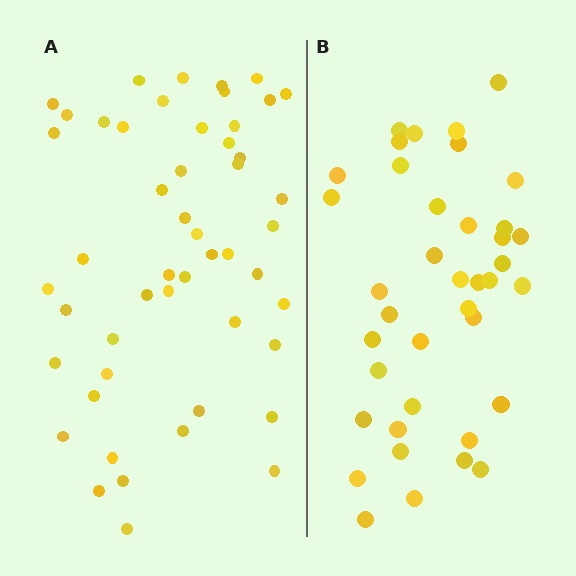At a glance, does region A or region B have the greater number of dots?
Region A (the left region) has more dots.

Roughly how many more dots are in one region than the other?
Region A has roughly 12 or so more dots than region B.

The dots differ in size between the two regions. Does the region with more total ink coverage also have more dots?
No. Region B has more total ink coverage because its dots are larger, but region A actually contains more individual dots. Total area can be misleading — the number of items is what matters here.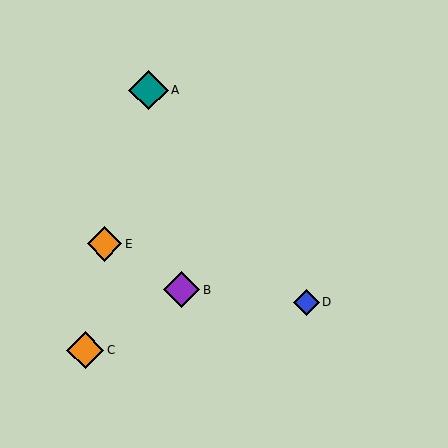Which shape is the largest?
The teal diamond (labeled A) is the largest.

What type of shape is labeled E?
Shape E is an orange diamond.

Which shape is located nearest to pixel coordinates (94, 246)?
The orange diamond (labeled E) at (104, 244) is nearest to that location.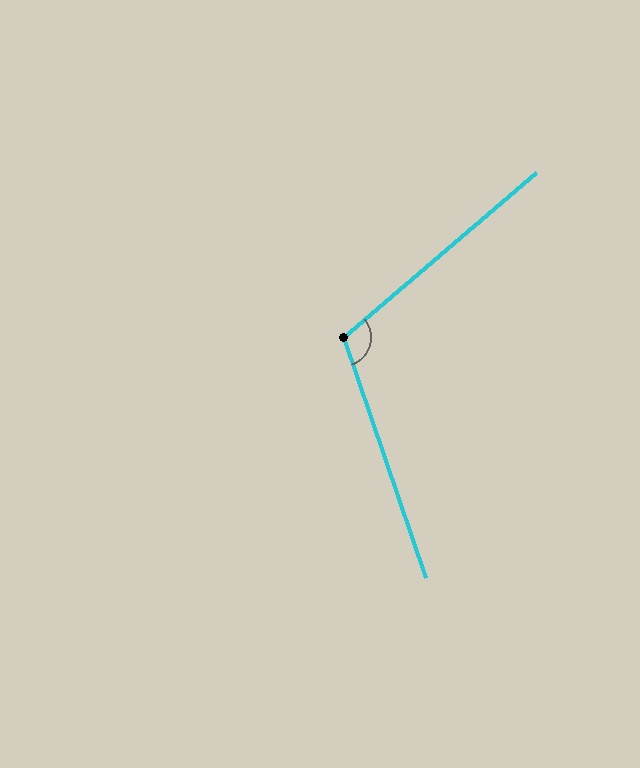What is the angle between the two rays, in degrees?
Approximately 112 degrees.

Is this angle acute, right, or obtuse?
It is obtuse.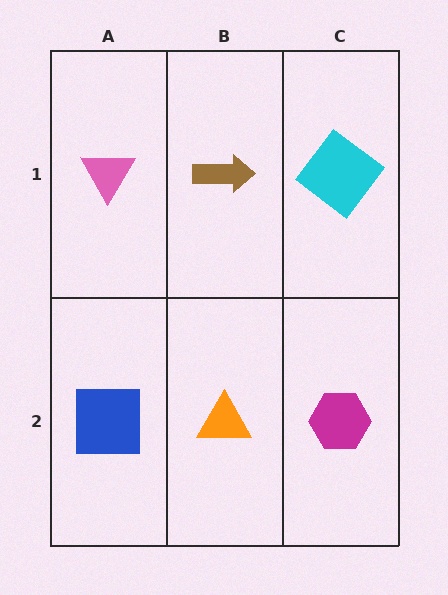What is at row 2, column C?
A magenta hexagon.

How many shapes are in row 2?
3 shapes.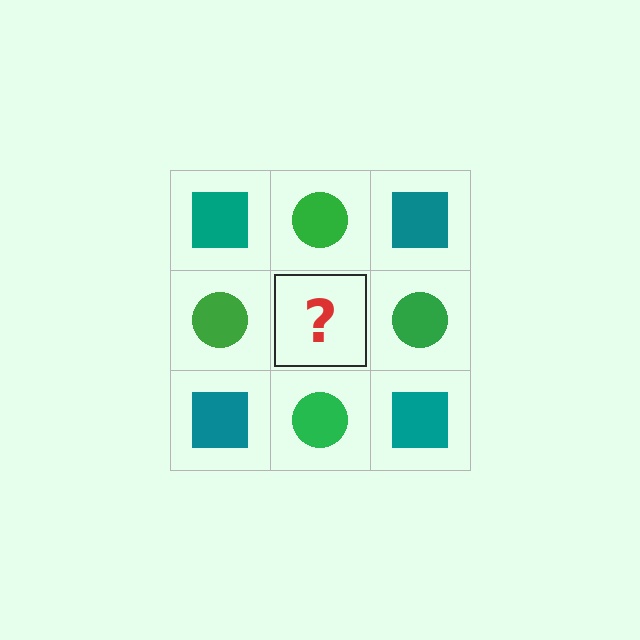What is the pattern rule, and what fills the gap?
The rule is that it alternates teal square and green circle in a checkerboard pattern. The gap should be filled with a teal square.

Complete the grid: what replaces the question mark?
The question mark should be replaced with a teal square.